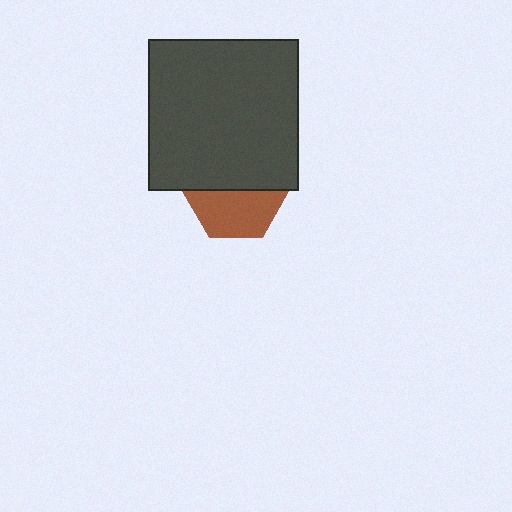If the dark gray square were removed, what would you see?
You would see the complete brown hexagon.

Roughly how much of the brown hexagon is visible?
About half of it is visible (roughly 50%).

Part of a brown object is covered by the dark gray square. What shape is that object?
It is a hexagon.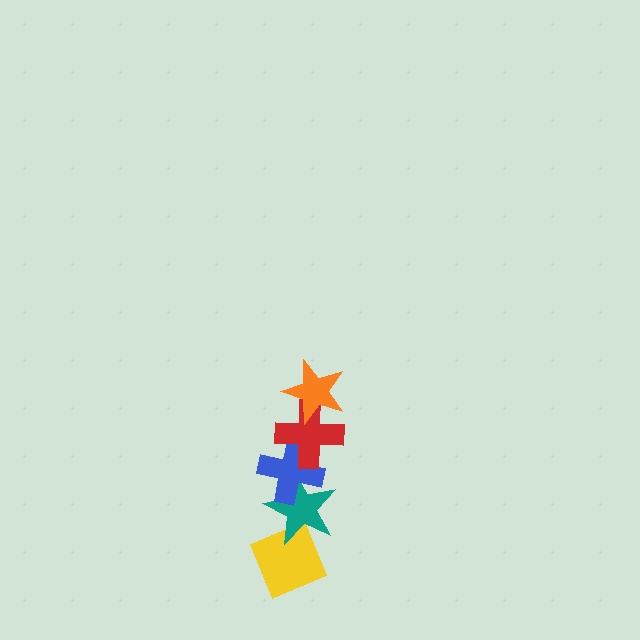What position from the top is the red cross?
The red cross is 2nd from the top.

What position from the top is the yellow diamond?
The yellow diamond is 5th from the top.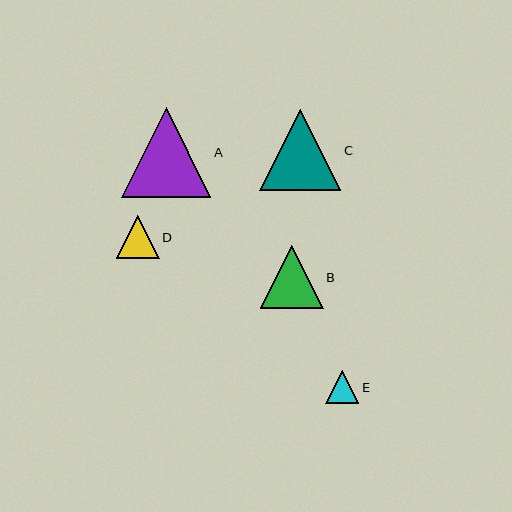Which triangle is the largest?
Triangle A is the largest with a size of approximately 90 pixels.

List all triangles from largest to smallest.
From largest to smallest: A, C, B, D, E.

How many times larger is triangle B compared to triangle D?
Triangle B is approximately 1.5 times the size of triangle D.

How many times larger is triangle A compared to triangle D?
Triangle A is approximately 2.1 times the size of triangle D.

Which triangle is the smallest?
Triangle E is the smallest with a size of approximately 33 pixels.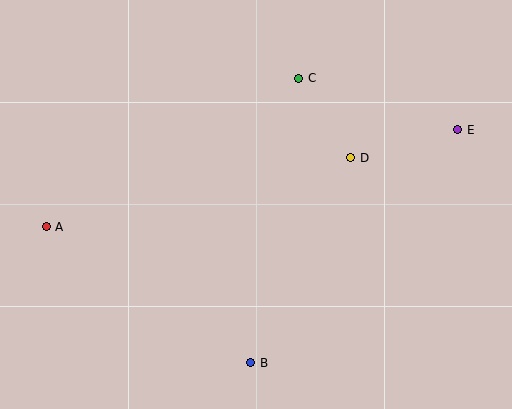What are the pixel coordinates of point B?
Point B is at (251, 363).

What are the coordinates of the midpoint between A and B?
The midpoint between A and B is at (148, 295).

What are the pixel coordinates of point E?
Point E is at (457, 130).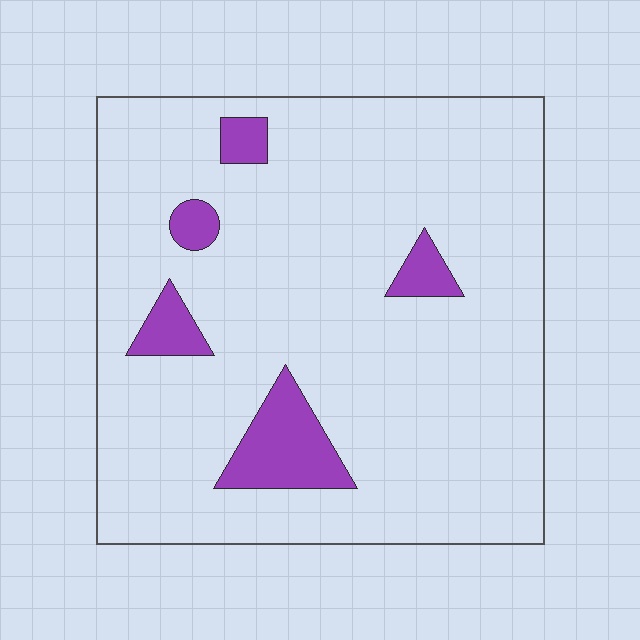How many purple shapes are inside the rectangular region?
5.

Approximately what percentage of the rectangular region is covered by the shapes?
Approximately 10%.